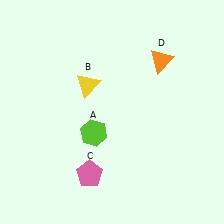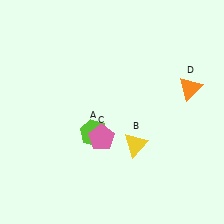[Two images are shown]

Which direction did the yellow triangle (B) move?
The yellow triangle (B) moved down.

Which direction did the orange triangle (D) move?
The orange triangle (D) moved right.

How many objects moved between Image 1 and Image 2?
3 objects moved between the two images.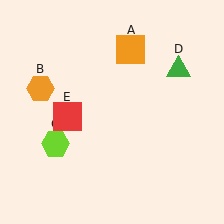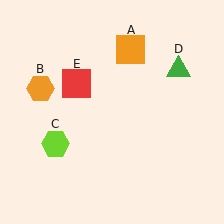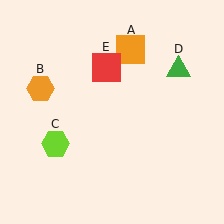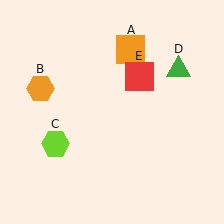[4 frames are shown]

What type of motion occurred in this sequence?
The red square (object E) rotated clockwise around the center of the scene.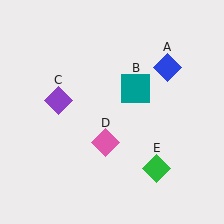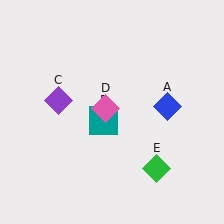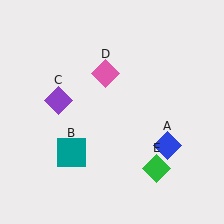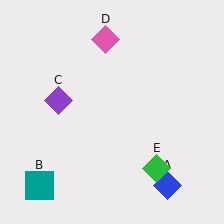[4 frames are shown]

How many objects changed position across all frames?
3 objects changed position: blue diamond (object A), teal square (object B), pink diamond (object D).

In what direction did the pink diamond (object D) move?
The pink diamond (object D) moved up.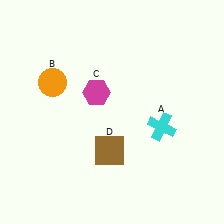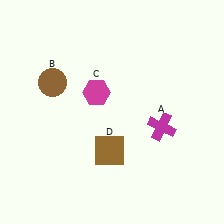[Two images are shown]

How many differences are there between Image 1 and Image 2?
There are 2 differences between the two images.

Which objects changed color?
A changed from cyan to magenta. B changed from orange to brown.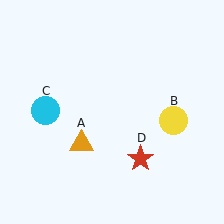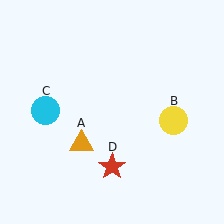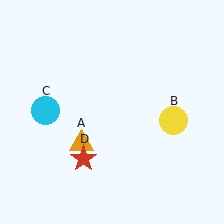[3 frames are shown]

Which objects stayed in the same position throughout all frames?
Orange triangle (object A) and yellow circle (object B) and cyan circle (object C) remained stationary.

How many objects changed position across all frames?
1 object changed position: red star (object D).